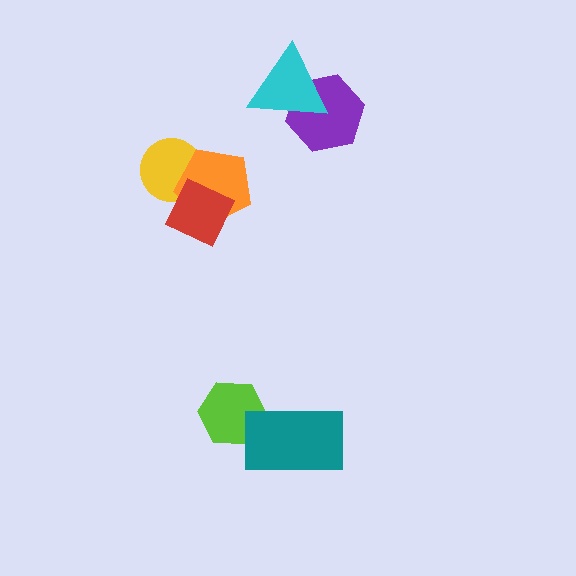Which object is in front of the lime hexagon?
The teal rectangle is in front of the lime hexagon.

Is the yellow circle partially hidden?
Yes, it is partially covered by another shape.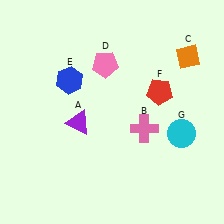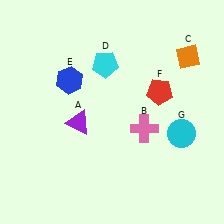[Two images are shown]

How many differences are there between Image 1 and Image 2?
There is 1 difference between the two images.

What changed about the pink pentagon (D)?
In Image 1, D is pink. In Image 2, it changed to cyan.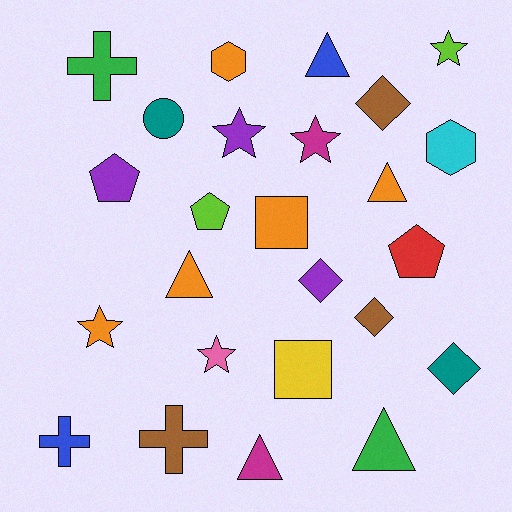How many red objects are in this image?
There is 1 red object.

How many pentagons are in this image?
There are 3 pentagons.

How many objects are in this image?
There are 25 objects.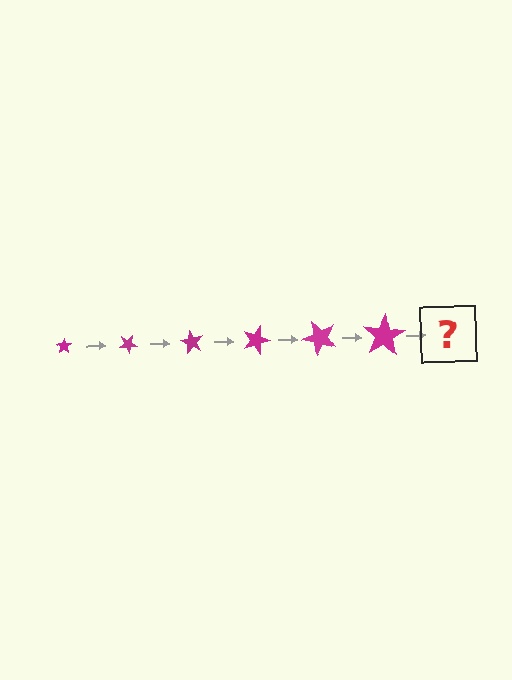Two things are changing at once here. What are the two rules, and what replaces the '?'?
The two rules are that the star grows larger each step and it rotates 30 degrees each step. The '?' should be a star, larger than the previous one and rotated 180 degrees from the start.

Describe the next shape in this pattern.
It should be a star, larger than the previous one and rotated 180 degrees from the start.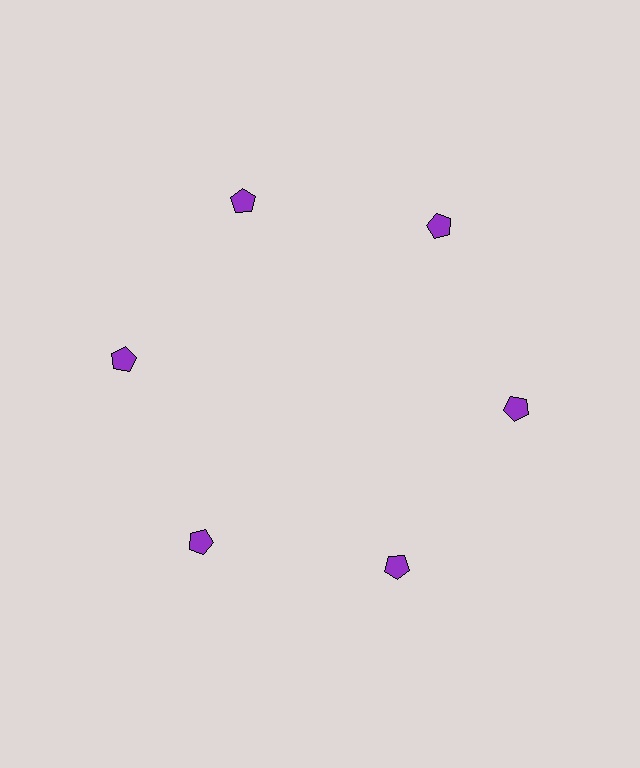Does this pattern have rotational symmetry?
Yes, this pattern has 6-fold rotational symmetry. It looks the same after rotating 60 degrees around the center.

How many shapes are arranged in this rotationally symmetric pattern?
There are 6 shapes, arranged in 6 groups of 1.